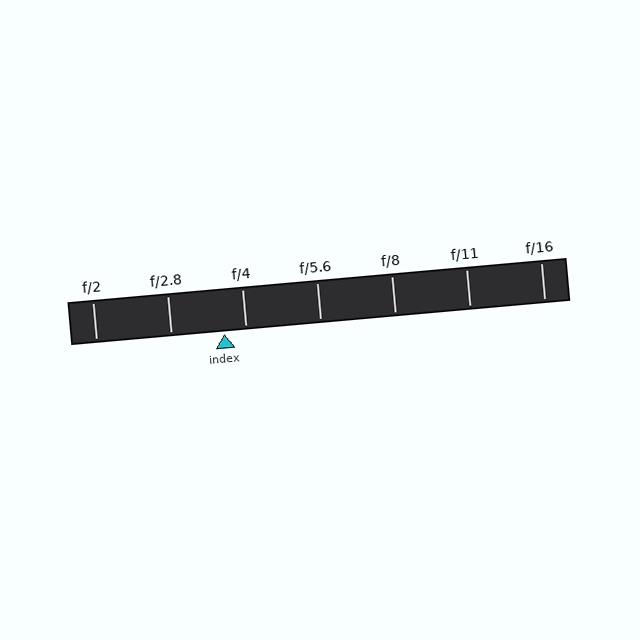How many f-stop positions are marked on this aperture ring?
There are 7 f-stop positions marked.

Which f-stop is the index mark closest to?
The index mark is closest to f/4.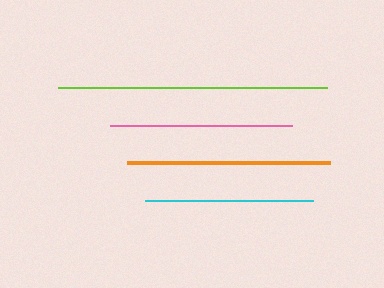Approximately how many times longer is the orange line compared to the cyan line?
The orange line is approximately 1.2 times the length of the cyan line.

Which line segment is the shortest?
The cyan line is the shortest at approximately 169 pixels.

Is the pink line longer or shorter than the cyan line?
The pink line is longer than the cyan line.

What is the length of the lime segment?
The lime segment is approximately 269 pixels long.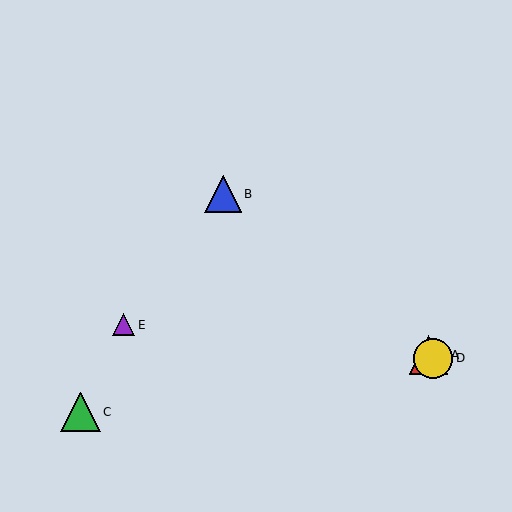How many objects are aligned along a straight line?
3 objects (A, B, D) are aligned along a straight line.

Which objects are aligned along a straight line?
Objects A, B, D are aligned along a straight line.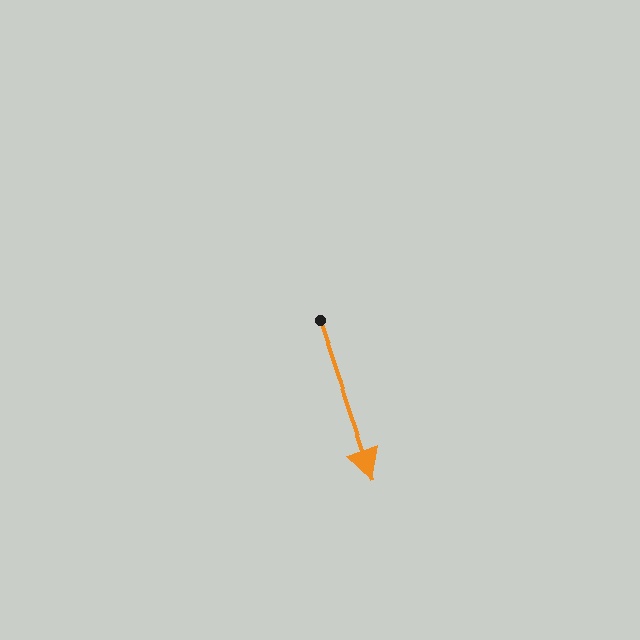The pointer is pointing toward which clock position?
Roughly 5 o'clock.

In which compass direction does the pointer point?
South.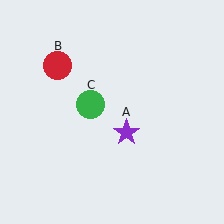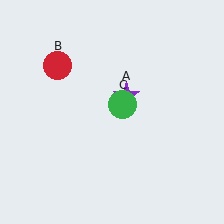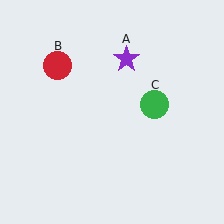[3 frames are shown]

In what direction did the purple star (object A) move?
The purple star (object A) moved up.